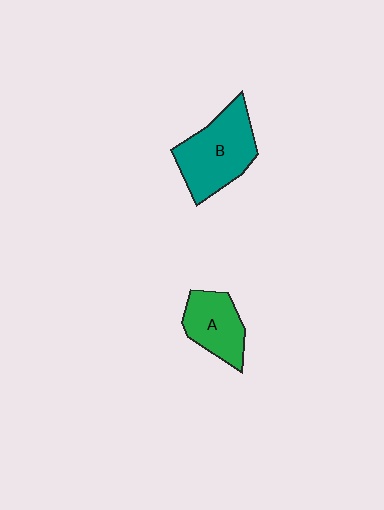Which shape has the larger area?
Shape B (teal).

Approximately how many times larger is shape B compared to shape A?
Approximately 1.5 times.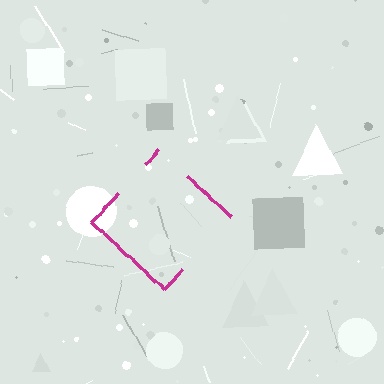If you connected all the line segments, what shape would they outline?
They would outline a diamond.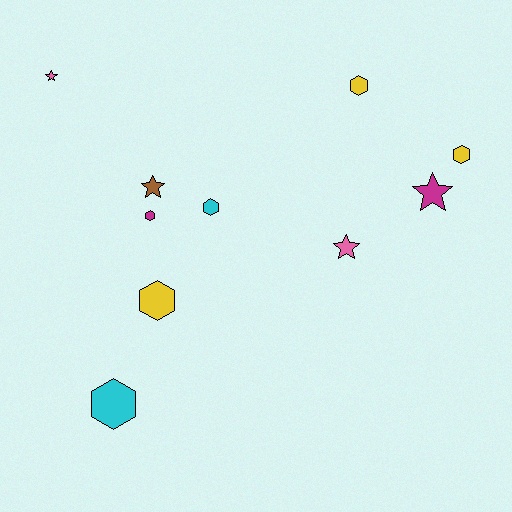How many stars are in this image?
There are 4 stars.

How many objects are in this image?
There are 10 objects.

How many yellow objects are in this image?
There are 3 yellow objects.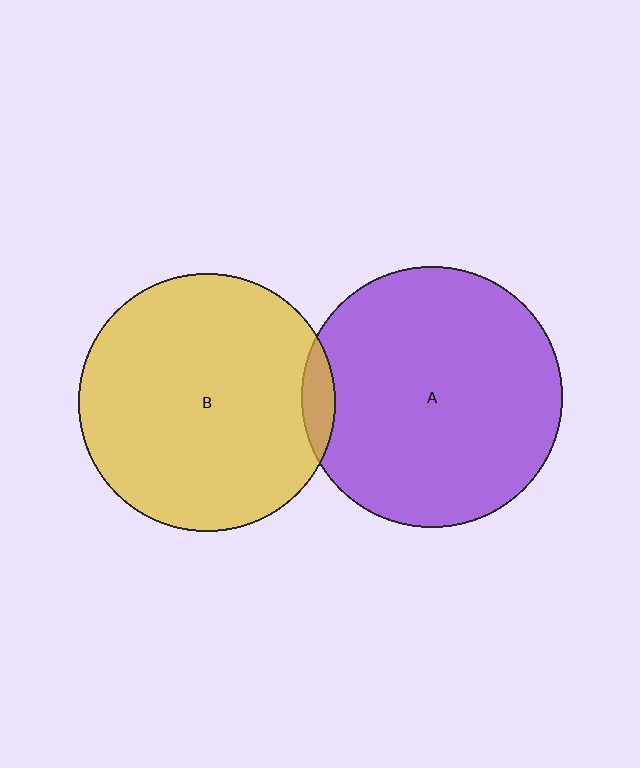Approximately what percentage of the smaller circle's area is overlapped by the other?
Approximately 5%.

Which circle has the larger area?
Circle A (purple).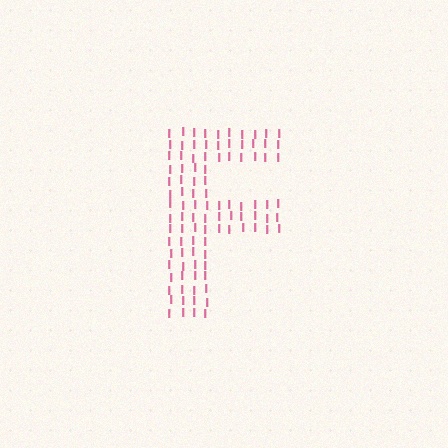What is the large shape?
The large shape is the letter F.